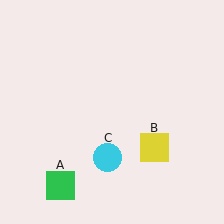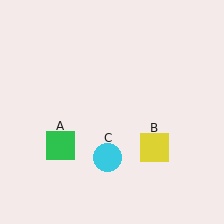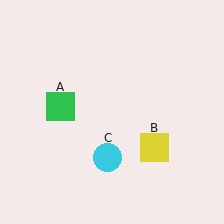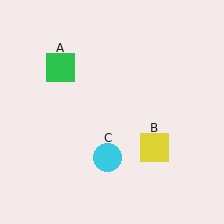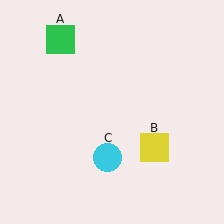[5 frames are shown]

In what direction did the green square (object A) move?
The green square (object A) moved up.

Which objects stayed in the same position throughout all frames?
Yellow square (object B) and cyan circle (object C) remained stationary.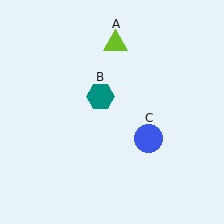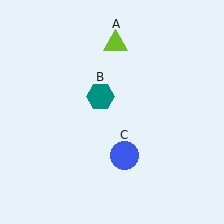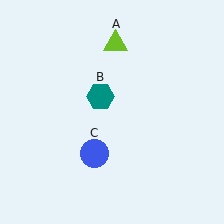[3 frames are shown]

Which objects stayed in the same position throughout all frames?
Lime triangle (object A) and teal hexagon (object B) remained stationary.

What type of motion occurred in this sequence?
The blue circle (object C) rotated clockwise around the center of the scene.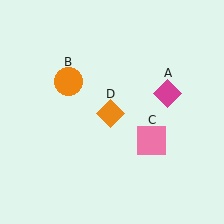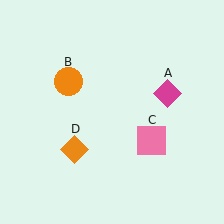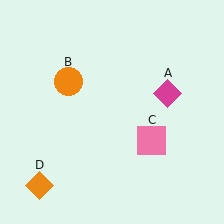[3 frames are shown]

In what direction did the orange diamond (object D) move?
The orange diamond (object D) moved down and to the left.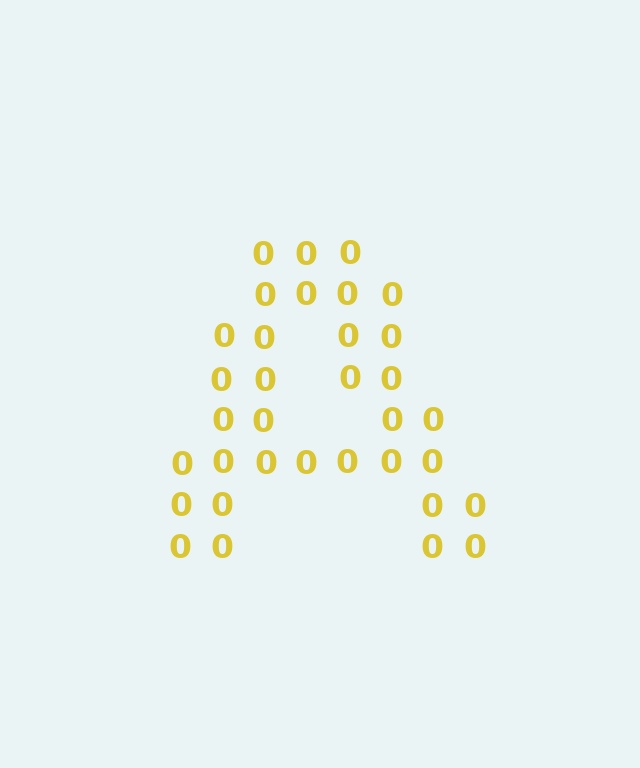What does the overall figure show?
The overall figure shows the letter A.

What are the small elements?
The small elements are digit 0's.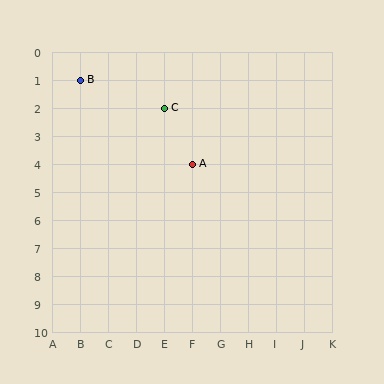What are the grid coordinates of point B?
Point B is at grid coordinates (B, 1).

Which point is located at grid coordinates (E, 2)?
Point C is at (E, 2).